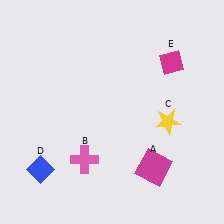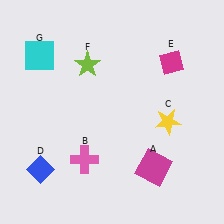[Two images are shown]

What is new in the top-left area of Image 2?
A cyan square (G) was added in the top-left area of Image 2.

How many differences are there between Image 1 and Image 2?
There are 2 differences between the two images.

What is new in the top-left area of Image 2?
A lime star (F) was added in the top-left area of Image 2.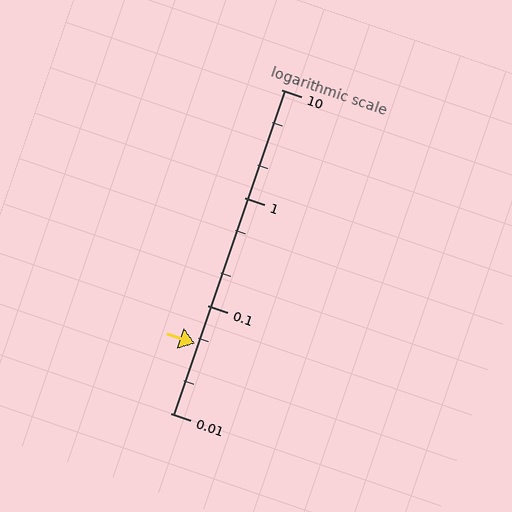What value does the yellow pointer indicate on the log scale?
The pointer indicates approximately 0.044.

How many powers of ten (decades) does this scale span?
The scale spans 3 decades, from 0.01 to 10.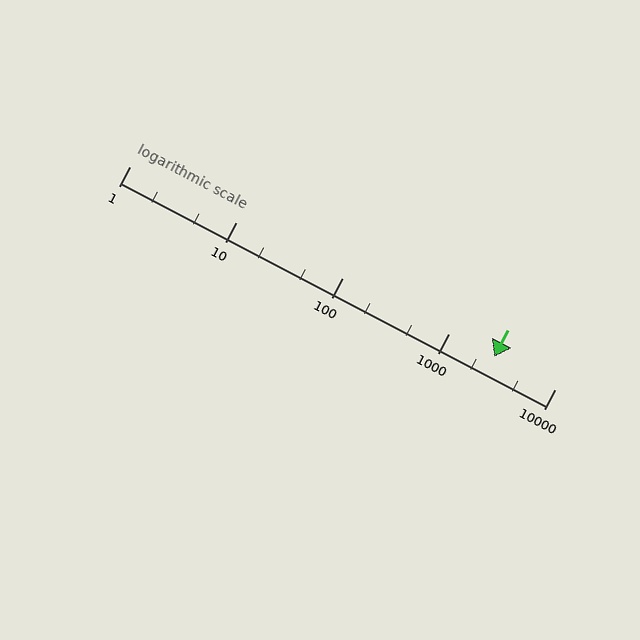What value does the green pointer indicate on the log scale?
The pointer indicates approximately 2700.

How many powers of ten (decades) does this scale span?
The scale spans 4 decades, from 1 to 10000.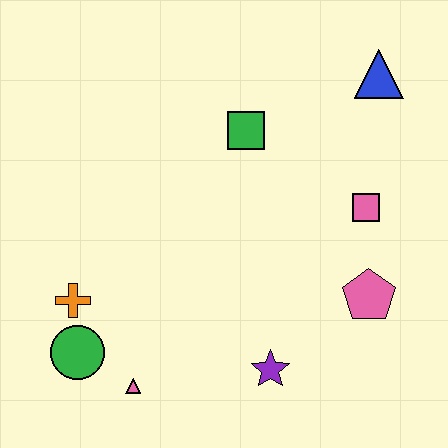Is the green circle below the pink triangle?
No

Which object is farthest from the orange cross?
The blue triangle is farthest from the orange cross.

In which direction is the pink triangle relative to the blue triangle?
The pink triangle is below the blue triangle.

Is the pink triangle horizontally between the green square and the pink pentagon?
No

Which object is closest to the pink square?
The pink pentagon is closest to the pink square.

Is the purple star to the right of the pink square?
No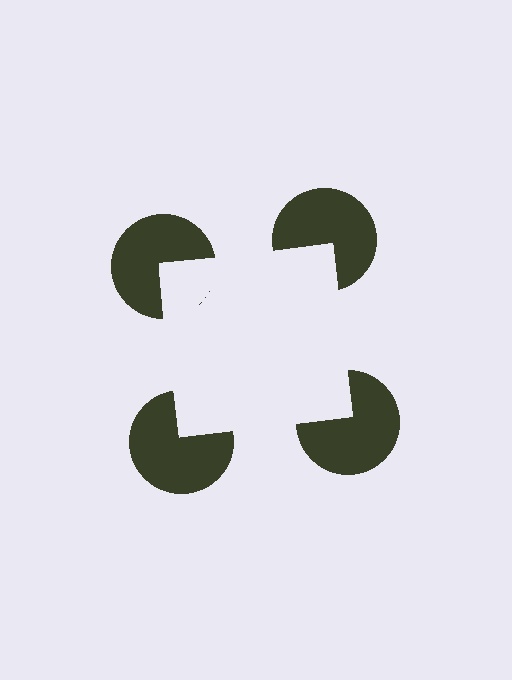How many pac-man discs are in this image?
There are 4 — one at each vertex of the illusory square.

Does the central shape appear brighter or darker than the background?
It typically appears slightly brighter than the background, even though no actual brightness change is drawn.